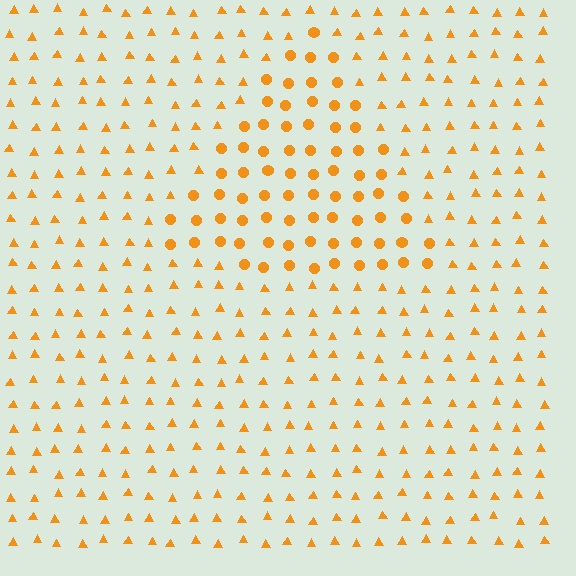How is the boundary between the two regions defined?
The boundary is defined by a change in element shape: circles inside vs. triangles outside. All elements share the same color and spacing.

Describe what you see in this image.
The image is filled with small orange elements arranged in a uniform grid. A triangle-shaped region contains circles, while the surrounding area contains triangles. The boundary is defined purely by the change in element shape.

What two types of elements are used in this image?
The image uses circles inside the triangle region and triangles outside it.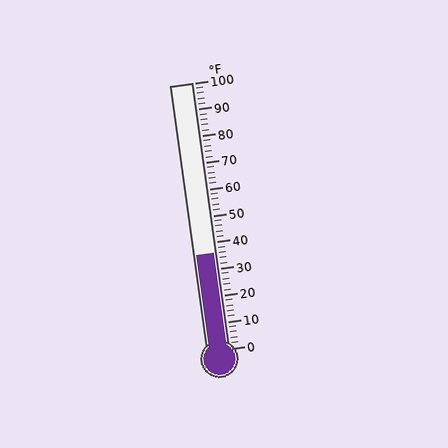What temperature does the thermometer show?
The thermometer shows approximately 36°F.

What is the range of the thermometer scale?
The thermometer scale ranges from 0°F to 100°F.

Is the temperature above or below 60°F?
The temperature is below 60°F.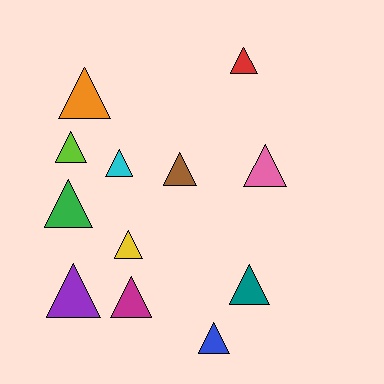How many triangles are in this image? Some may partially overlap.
There are 12 triangles.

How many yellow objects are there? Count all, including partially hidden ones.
There is 1 yellow object.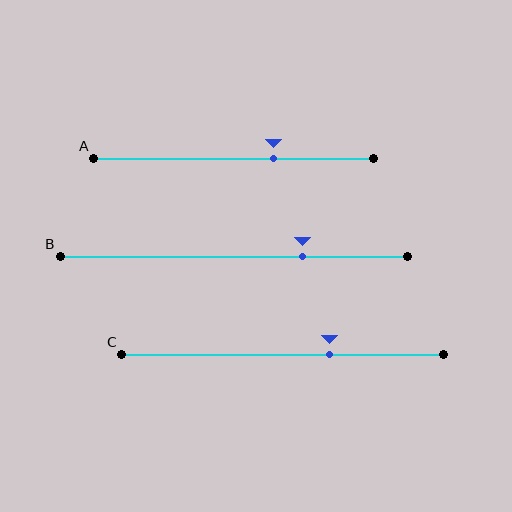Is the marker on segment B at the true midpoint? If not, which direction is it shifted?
No, the marker on segment B is shifted to the right by about 20% of the segment length.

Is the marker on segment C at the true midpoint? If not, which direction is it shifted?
No, the marker on segment C is shifted to the right by about 15% of the segment length.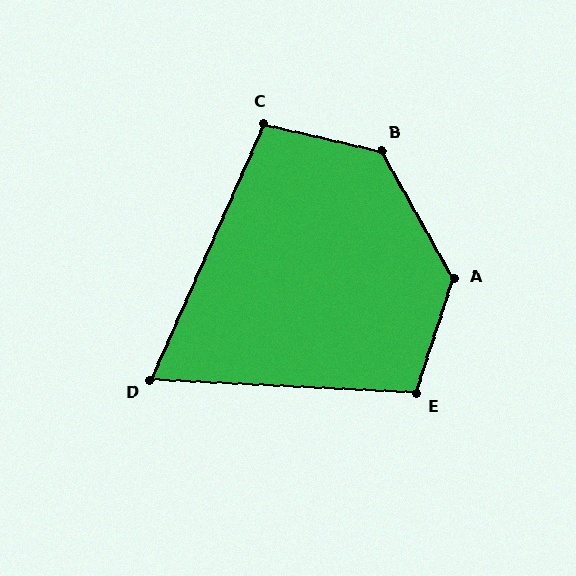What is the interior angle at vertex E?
Approximately 105 degrees (obtuse).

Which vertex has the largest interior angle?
A, at approximately 133 degrees.